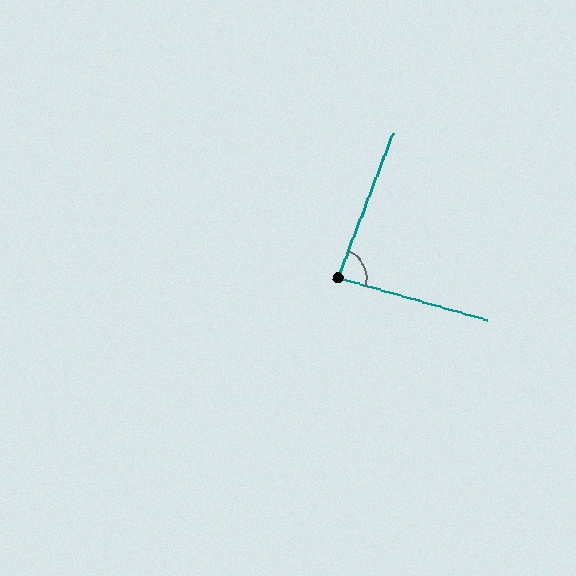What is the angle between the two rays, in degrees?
Approximately 85 degrees.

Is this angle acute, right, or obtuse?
It is approximately a right angle.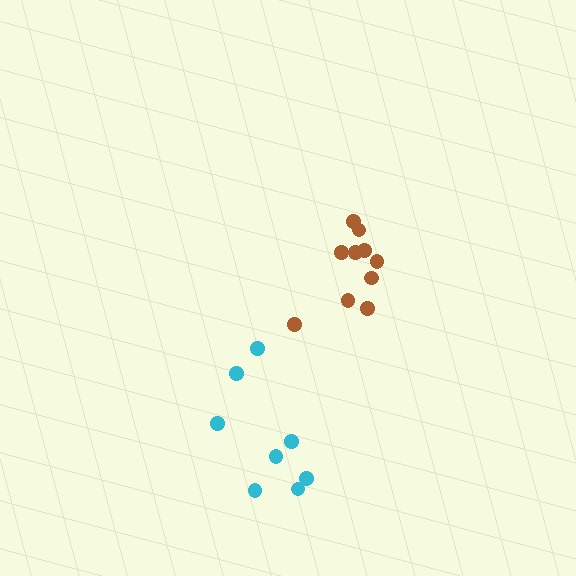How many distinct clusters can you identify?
There are 2 distinct clusters.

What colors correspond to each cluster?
The clusters are colored: brown, cyan.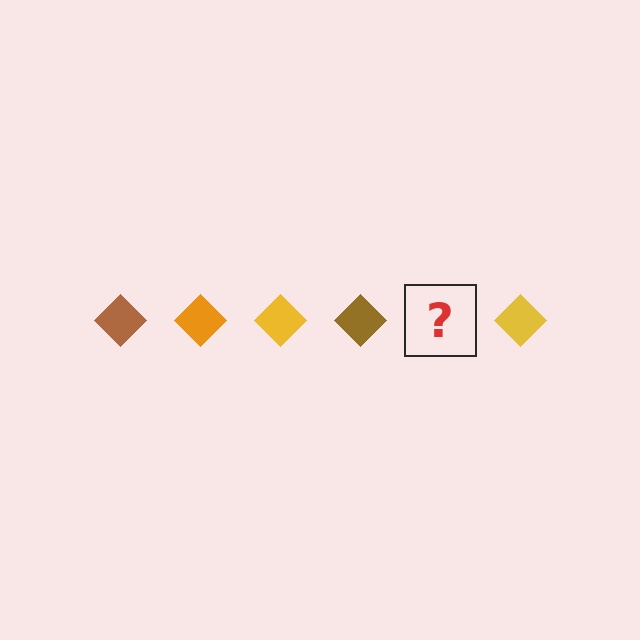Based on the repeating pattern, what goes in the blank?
The blank should be an orange diamond.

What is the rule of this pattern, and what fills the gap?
The rule is that the pattern cycles through brown, orange, yellow diamonds. The gap should be filled with an orange diamond.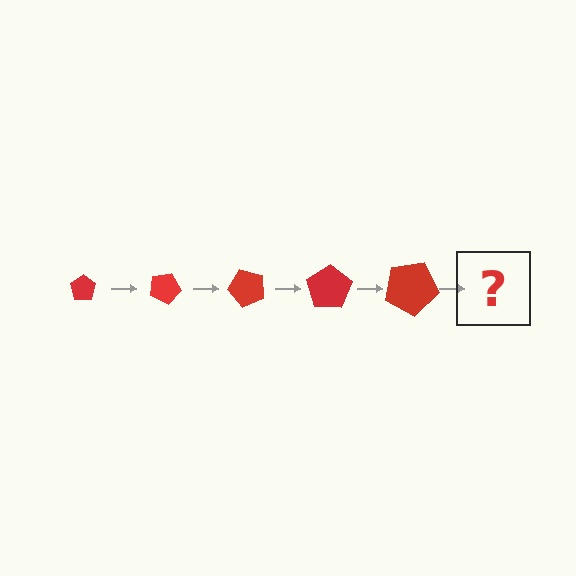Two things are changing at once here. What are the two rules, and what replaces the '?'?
The two rules are that the pentagon grows larger each step and it rotates 25 degrees each step. The '?' should be a pentagon, larger than the previous one and rotated 125 degrees from the start.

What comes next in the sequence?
The next element should be a pentagon, larger than the previous one and rotated 125 degrees from the start.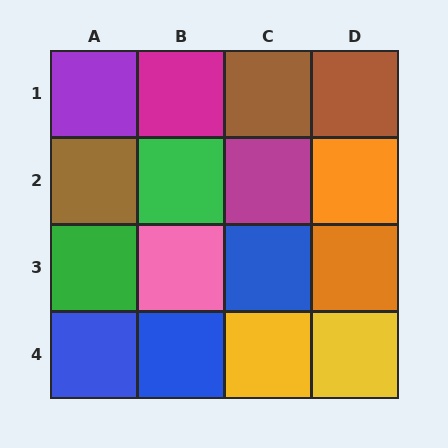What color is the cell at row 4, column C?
Yellow.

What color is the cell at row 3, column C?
Blue.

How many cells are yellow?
2 cells are yellow.